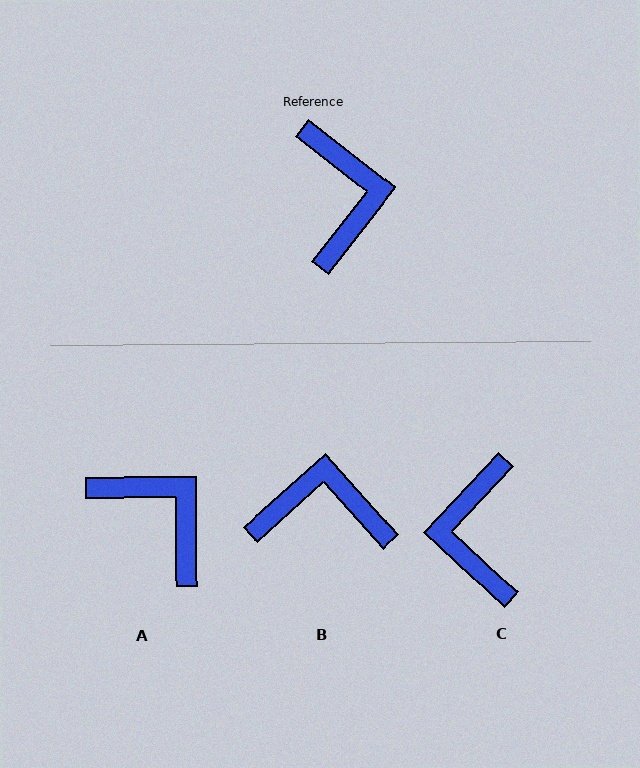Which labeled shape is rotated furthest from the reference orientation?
C, about 175 degrees away.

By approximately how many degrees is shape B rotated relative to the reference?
Approximately 80 degrees counter-clockwise.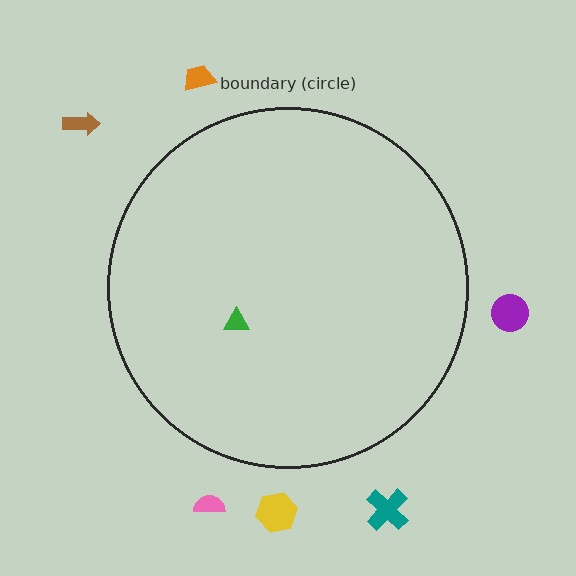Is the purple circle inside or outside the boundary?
Outside.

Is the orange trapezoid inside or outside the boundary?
Outside.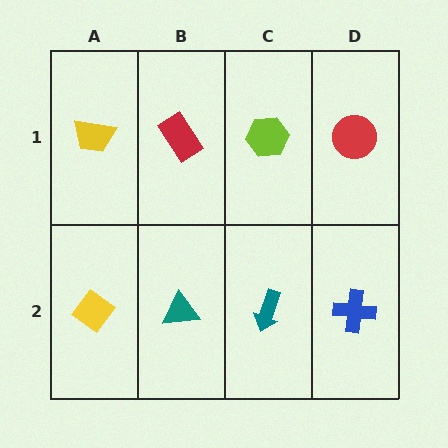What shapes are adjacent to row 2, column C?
A lime hexagon (row 1, column C), a teal triangle (row 2, column B), a blue cross (row 2, column D).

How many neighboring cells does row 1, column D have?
2.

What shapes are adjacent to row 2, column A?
A yellow trapezoid (row 1, column A), a teal triangle (row 2, column B).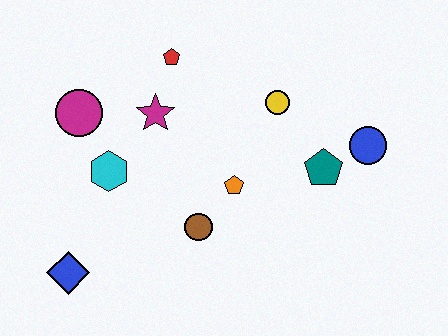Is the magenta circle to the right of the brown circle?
No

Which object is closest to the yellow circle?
The teal pentagon is closest to the yellow circle.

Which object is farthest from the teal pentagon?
The blue diamond is farthest from the teal pentagon.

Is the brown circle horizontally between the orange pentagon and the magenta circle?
Yes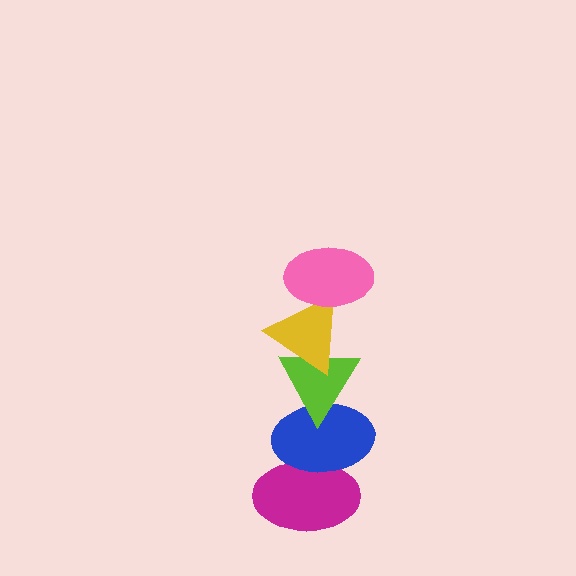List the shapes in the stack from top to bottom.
From top to bottom: the pink ellipse, the yellow triangle, the lime triangle, the blue ellipse, the magenta ellipse.